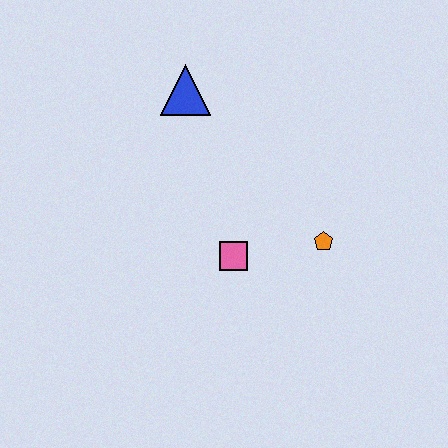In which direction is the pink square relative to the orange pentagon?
The pink square is to the left of the orange pentagon.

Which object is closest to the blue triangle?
The pink square is closest to the blue triangle.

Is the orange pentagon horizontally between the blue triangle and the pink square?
No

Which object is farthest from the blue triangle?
The orange pentagon is farthest from the blue triangle.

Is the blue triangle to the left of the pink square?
Yes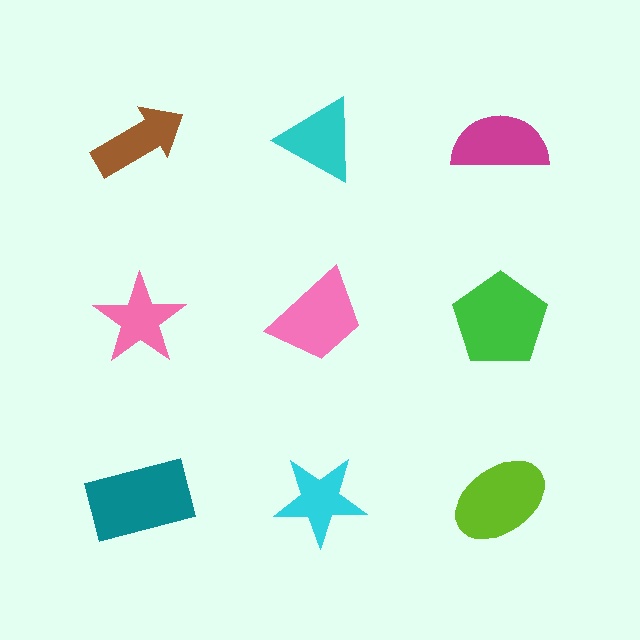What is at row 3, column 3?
A lime ellipse.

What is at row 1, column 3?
A magenta semicircle.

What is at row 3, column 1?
A teal rectangle.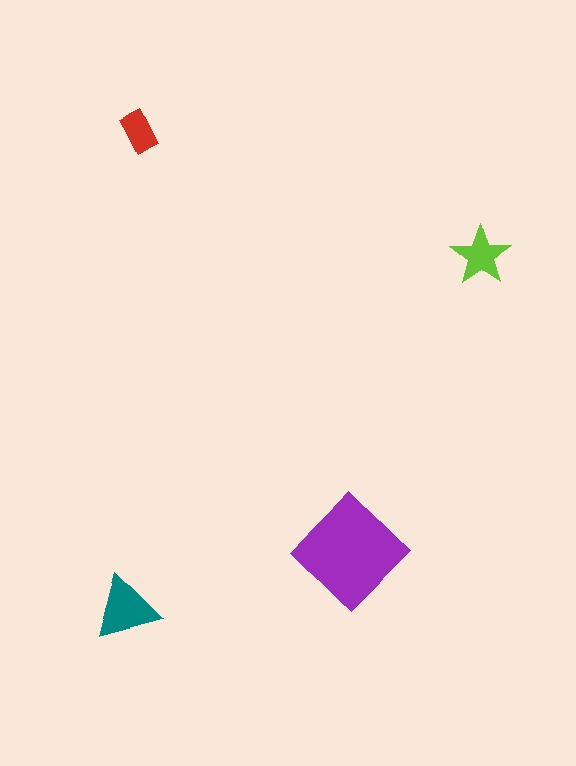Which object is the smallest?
The red rectangle.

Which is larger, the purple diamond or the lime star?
The purple diamond.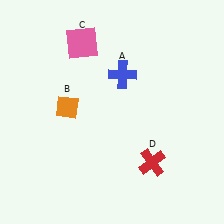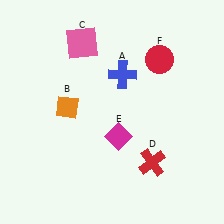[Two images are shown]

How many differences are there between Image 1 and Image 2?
There are 2 differences between the two images.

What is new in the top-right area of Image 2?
A red circle (F) was added in the top-right area of Image 2.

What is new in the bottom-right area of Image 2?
A magenta diamond (E) was added in the bottom-right area of Image 2.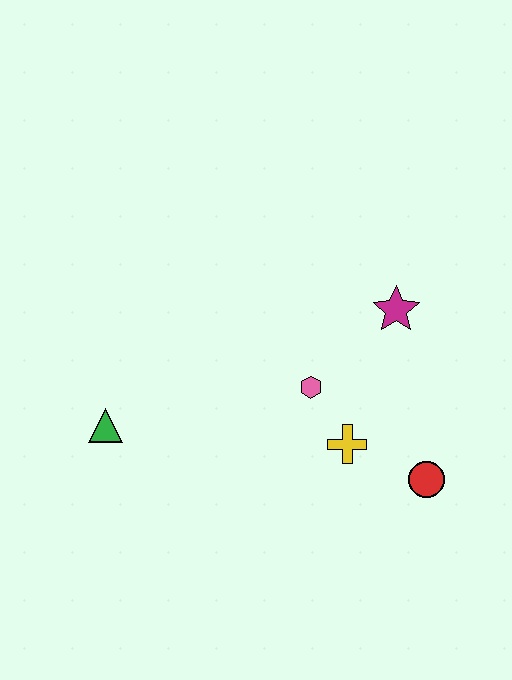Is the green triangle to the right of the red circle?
No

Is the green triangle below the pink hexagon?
Yes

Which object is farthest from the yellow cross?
The green triangle is farthest from the yellow cross.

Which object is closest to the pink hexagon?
The yellow cross is closest to the pink hexagon.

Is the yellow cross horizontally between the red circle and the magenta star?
No